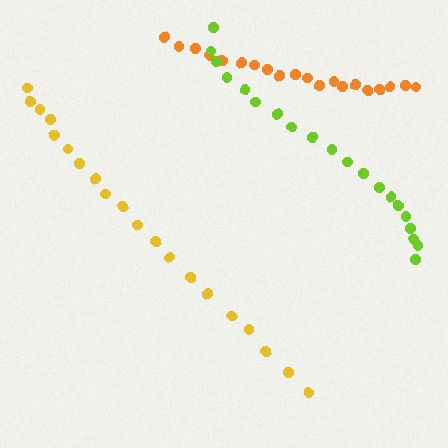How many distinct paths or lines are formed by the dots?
There are 3 distinct paths.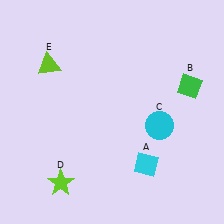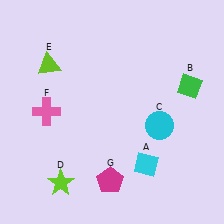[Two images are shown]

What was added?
A pink cross (F), a magenta pentagon (G) were added in Image 2.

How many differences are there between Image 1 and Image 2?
There are 2 differences between the two images.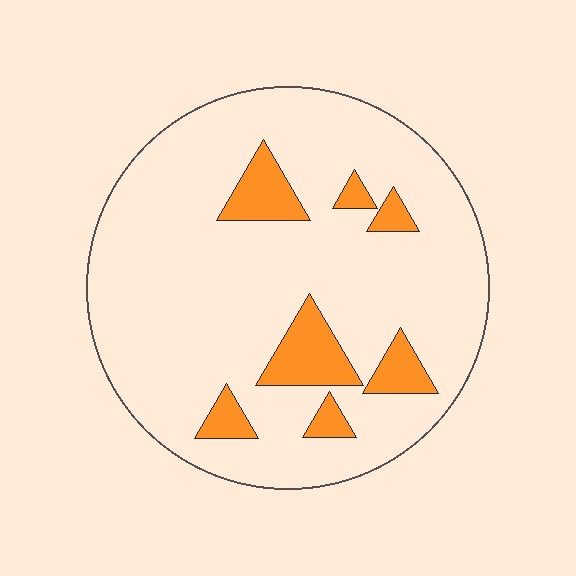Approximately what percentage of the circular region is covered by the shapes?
Approximately 15%.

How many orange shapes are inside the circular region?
7.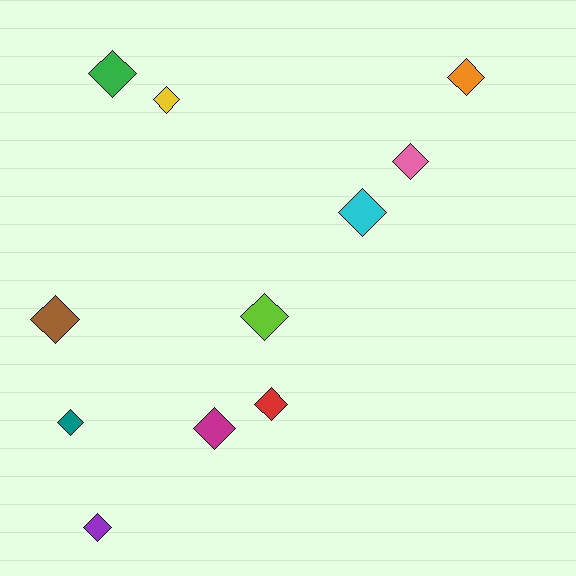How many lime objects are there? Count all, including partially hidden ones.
There is 1 lime object.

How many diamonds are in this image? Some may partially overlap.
There are 11 diamonds.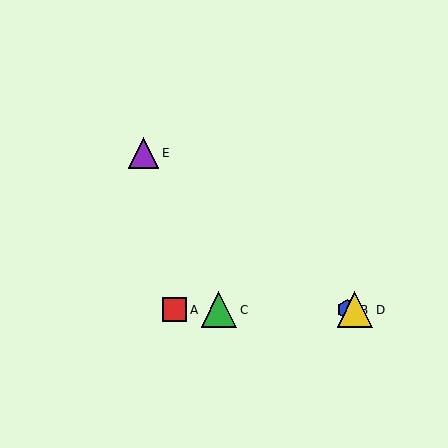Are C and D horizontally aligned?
Yes, both are at y≈310.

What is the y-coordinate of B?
Object B is at y≈310.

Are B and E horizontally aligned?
No, B is at y≈310 and E is at y≈153.